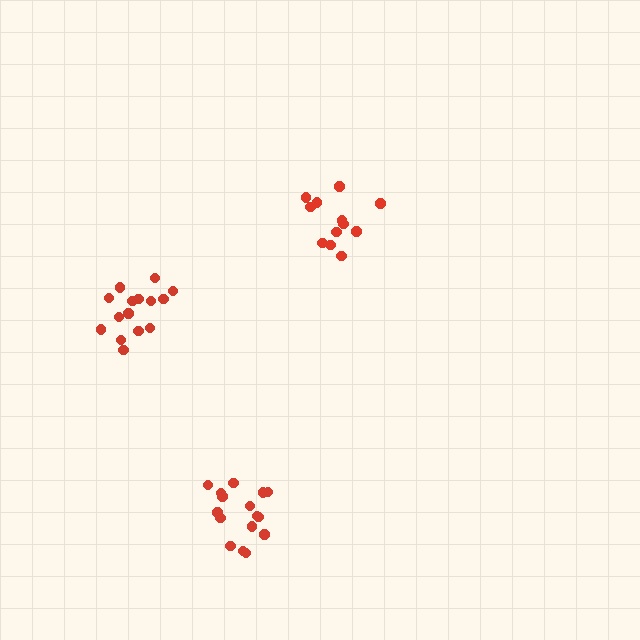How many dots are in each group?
Group 1: 15 dots, Group 2: 16 dots, Group 3: 13 dots (44 total).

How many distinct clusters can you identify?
There are 3 distinct clusters.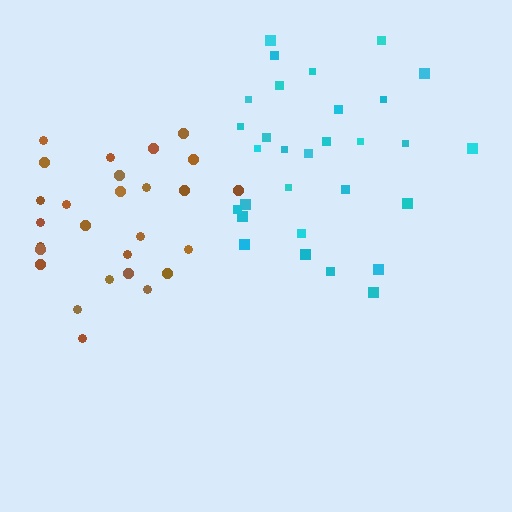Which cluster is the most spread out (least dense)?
Cyan.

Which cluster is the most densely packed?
Brown.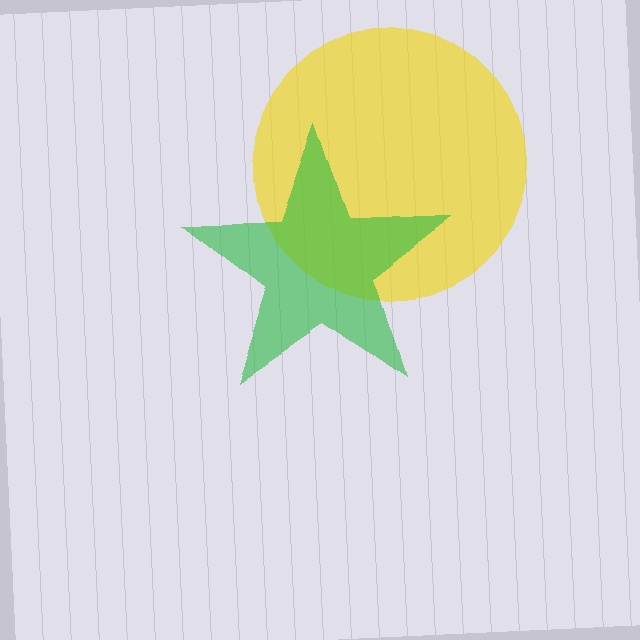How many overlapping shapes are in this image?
There are 2 overlapping shapes in the image.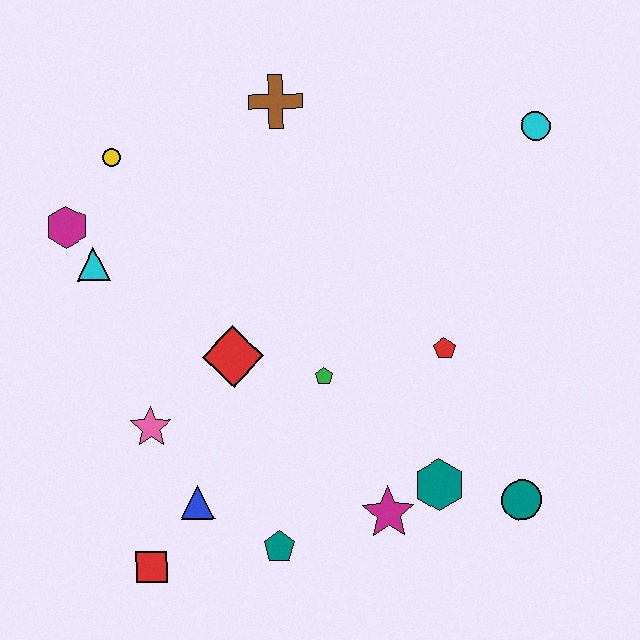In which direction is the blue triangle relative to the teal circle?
The blue triangle is to the left of the teal circle.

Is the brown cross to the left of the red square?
No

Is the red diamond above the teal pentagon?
Yes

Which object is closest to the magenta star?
The teal hexagon is closest to the magenta star.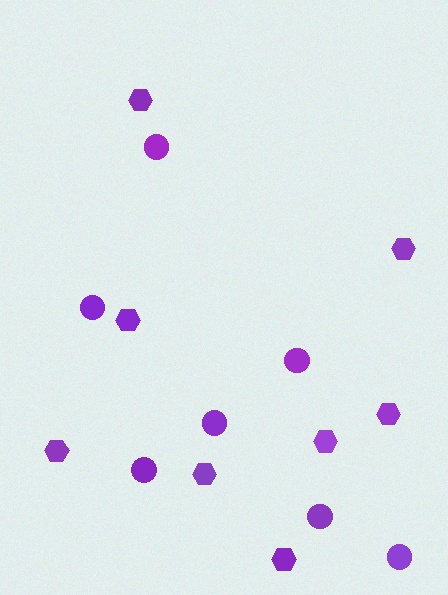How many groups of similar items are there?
There are 2 groups: one group of hexagons (8) and one group of circles (7).